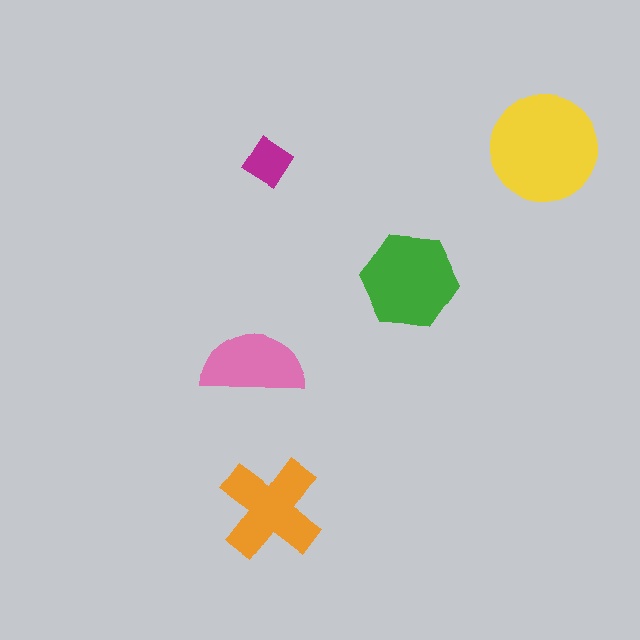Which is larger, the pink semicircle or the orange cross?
The orange cross.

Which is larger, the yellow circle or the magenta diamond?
The yellow circle.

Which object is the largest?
The yellow circle.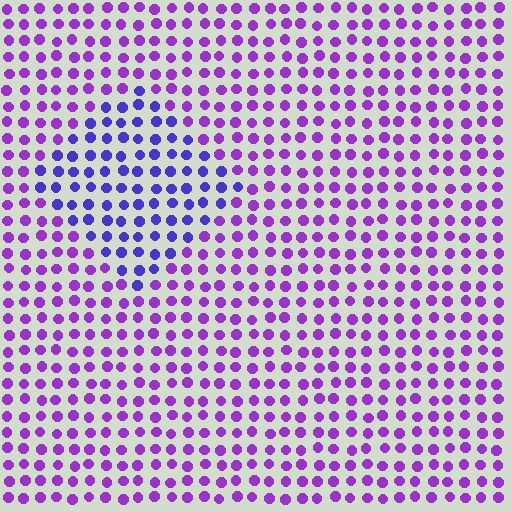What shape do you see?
I see a diamond.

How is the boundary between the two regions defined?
The boundary is defined purely by a slight shift in hue (about 33 degrees). Spacing, size, and orientation are identical on both sides.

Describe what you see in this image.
The image is filled with small purple elements in a uniform arrangement. A diamond-shaped region is visible where the elements are tinted to a slightly different hue, forming a subtle color boundary.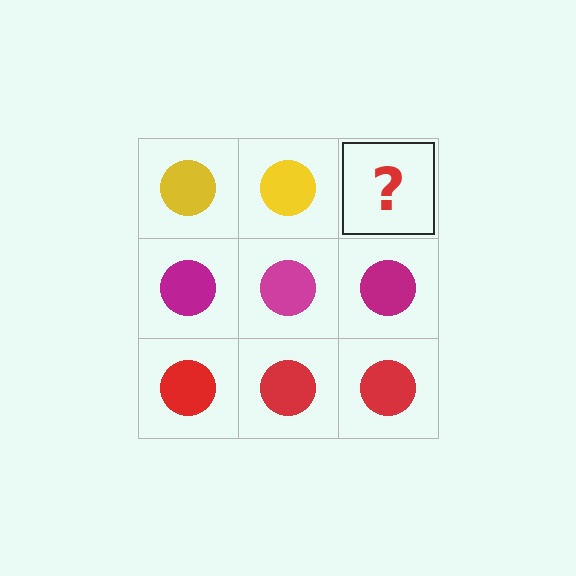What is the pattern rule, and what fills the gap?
The rule is that each row has a consistent color. The gap should be filled with a yellow circle.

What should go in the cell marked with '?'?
The missing cell should contain a yellow circle.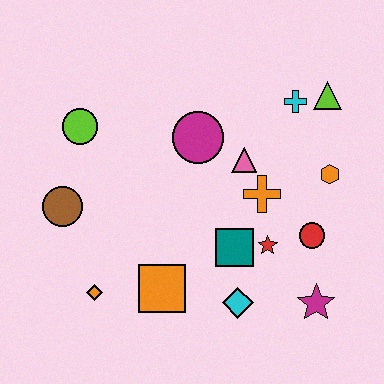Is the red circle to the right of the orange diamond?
Yes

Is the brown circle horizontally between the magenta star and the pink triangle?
No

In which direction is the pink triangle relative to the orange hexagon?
The pink triangle is to the left of the orange hexagon.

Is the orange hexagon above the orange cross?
Yes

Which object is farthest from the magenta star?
The lime circle is farthest from the magenta star.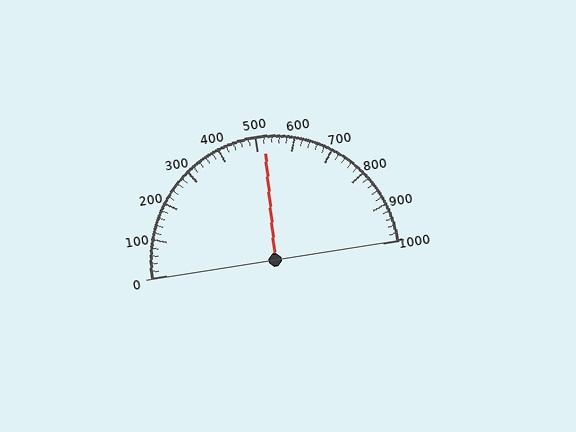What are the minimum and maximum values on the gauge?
The gauge ranges from 0 to 1000.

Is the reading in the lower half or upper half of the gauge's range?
The reading is in the upper half of the range (0 to 1000).